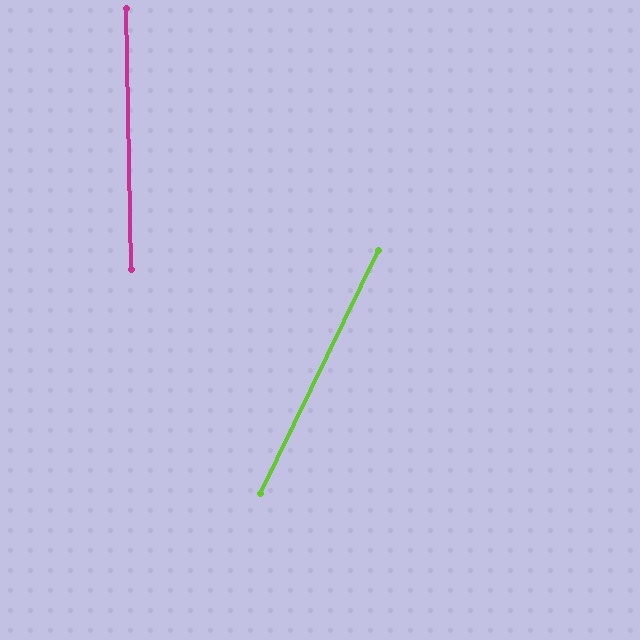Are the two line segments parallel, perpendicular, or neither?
Neither parallel nor perpendicular — they differ by about 27°.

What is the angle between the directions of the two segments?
Approximately 27 degrees.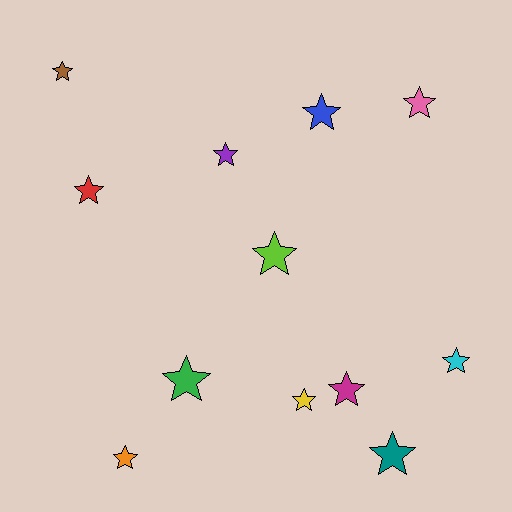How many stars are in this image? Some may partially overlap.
There are 12 stars.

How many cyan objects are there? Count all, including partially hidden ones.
There is 1 cyan object.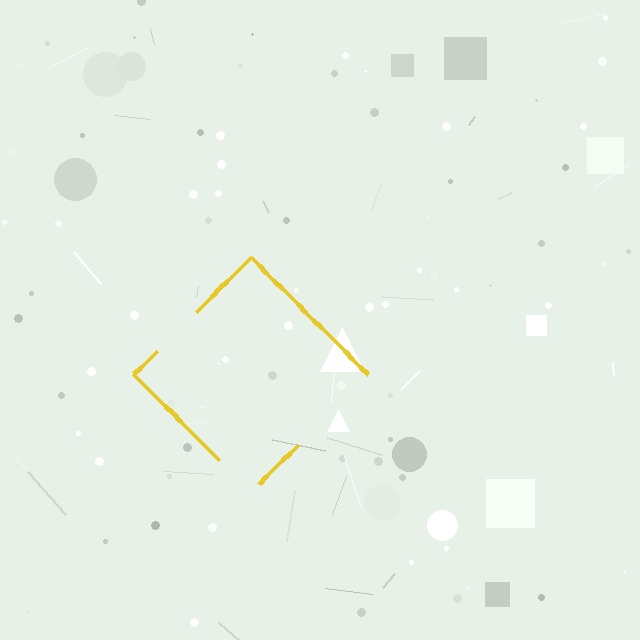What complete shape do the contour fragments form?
The contour fragments form a diamond.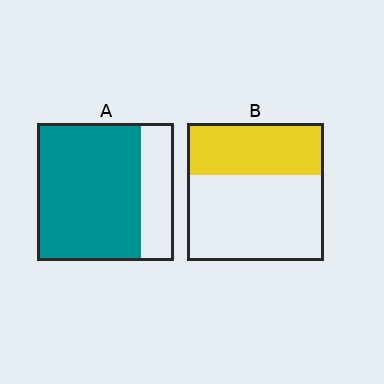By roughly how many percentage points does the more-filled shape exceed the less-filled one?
By roughly 40 percentage points (A over B).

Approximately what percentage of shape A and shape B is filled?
A is approximately 75% and B is approximately 40%.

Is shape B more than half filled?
No.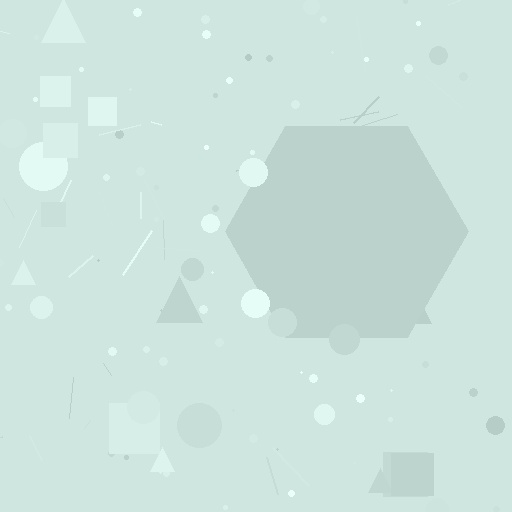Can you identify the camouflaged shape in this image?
The camouflaged shape is a hexagon.